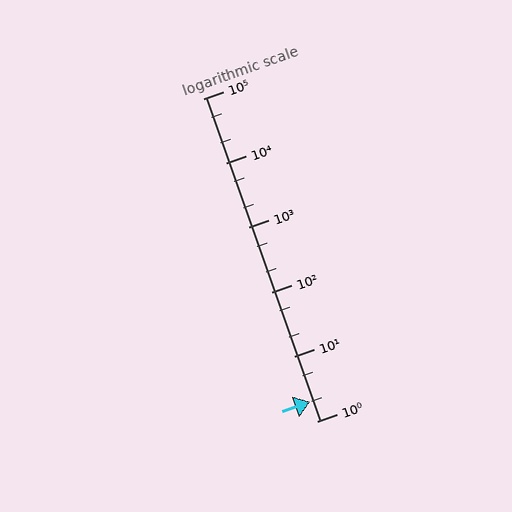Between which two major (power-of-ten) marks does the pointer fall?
The pointer is between 1 and 10.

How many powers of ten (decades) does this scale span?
The scale spans 5 decades, from 1 to 100000.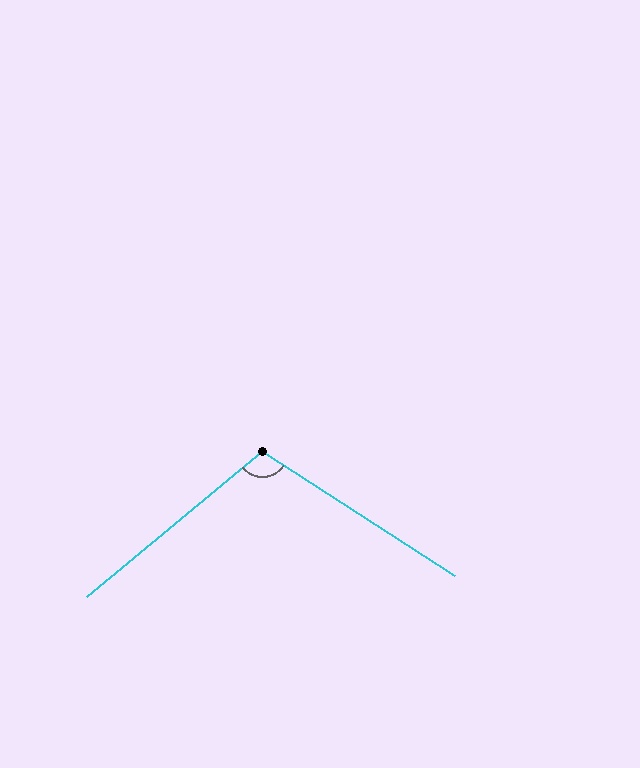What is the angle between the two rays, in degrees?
Approximately 108 degrees.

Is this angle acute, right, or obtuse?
It is obtuse.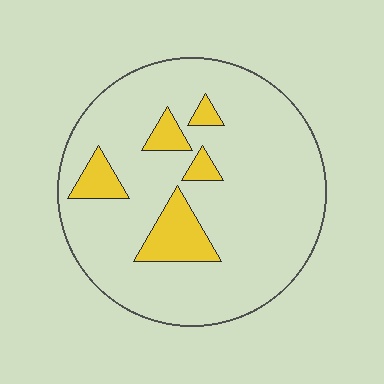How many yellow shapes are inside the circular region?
5.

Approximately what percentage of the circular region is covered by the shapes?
Approximately 15%.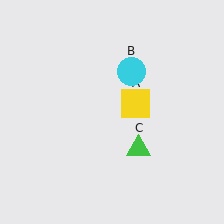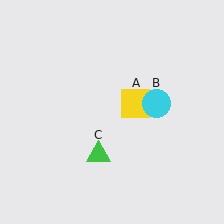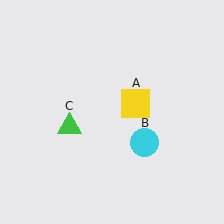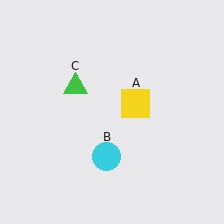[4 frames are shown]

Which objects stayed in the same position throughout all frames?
Yellow square (object A) remained stationary.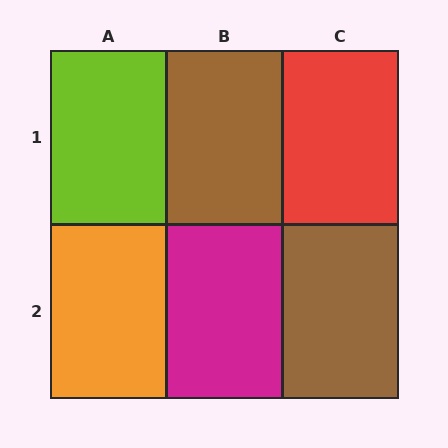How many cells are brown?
2 cells are brown.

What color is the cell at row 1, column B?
Brown.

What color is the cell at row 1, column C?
Red.